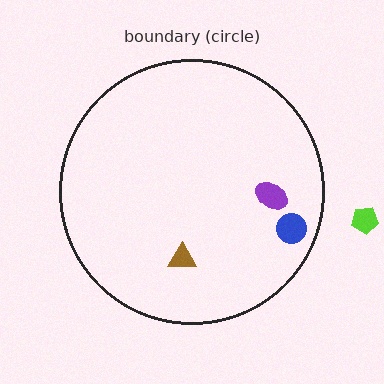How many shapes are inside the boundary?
3 inside, 1 outside.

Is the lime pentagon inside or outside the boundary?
Outside.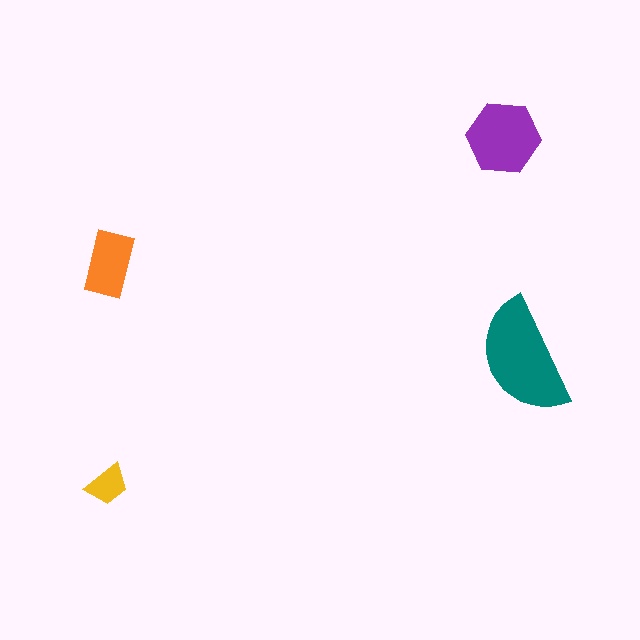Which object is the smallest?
The yellow trapezoid.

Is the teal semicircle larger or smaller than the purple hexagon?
Larger.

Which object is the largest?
The teal semicircle.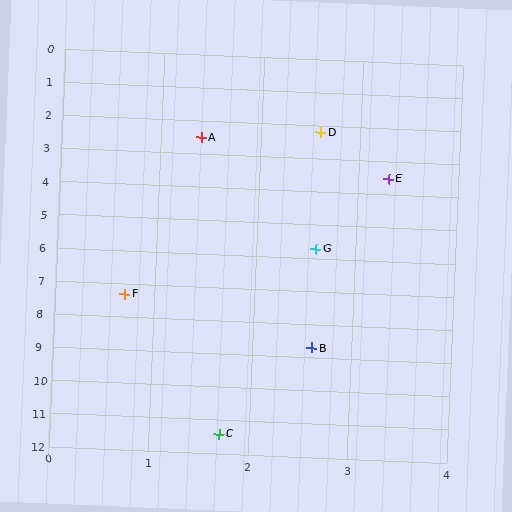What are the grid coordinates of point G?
Point G is at approximately (2.6, 5.7).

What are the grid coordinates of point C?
Point C is at approximately (1.7, 11.4).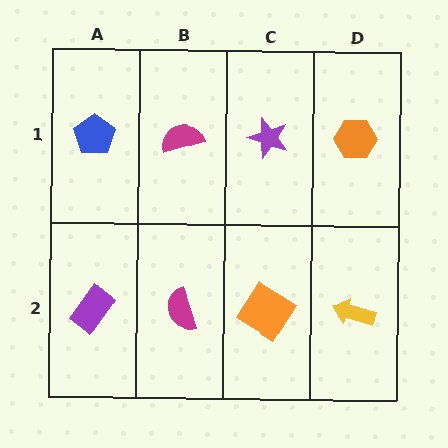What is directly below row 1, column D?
A yellow arrow.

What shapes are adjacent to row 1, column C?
An orange diamond (row 2, column C), a magenta semicircle (row 1, column B), an orange hexagon (row 1, column D).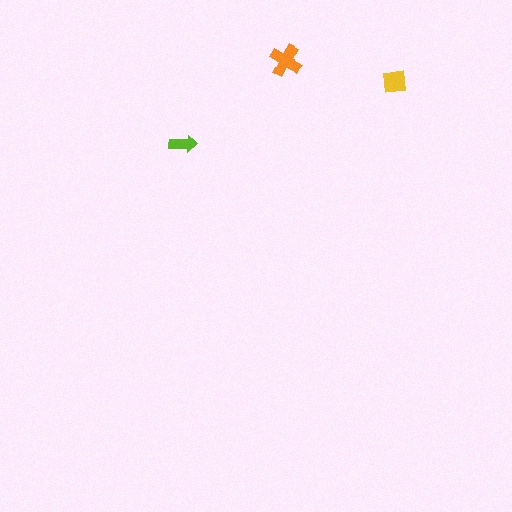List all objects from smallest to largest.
The lime arrow, the yellow square, the orange cross.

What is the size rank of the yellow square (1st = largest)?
2nd.